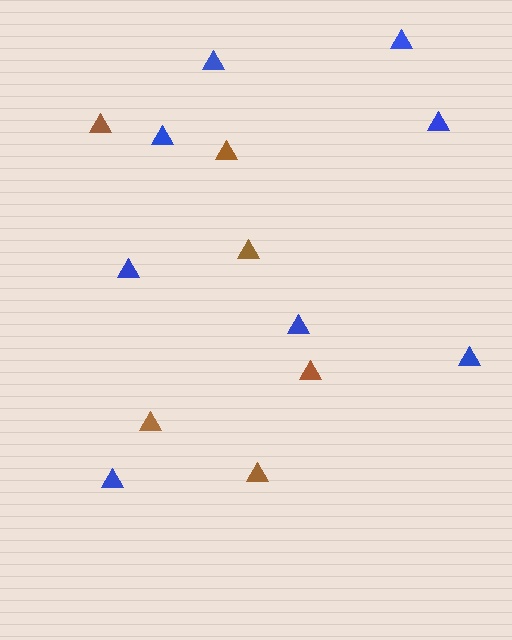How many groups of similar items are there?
There are 2 groups: one group of blue triangles (8) and one group of brown triangles (6).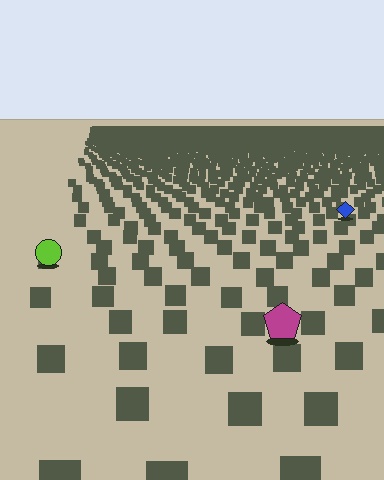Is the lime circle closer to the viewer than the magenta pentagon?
No. The magenta pentagon is closer — you can tell from the texture gradient: the ground texture is coarser near it.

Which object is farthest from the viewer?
The blue diamond is farthest from the viewer. It appears smaller and the ground texture around it is denser.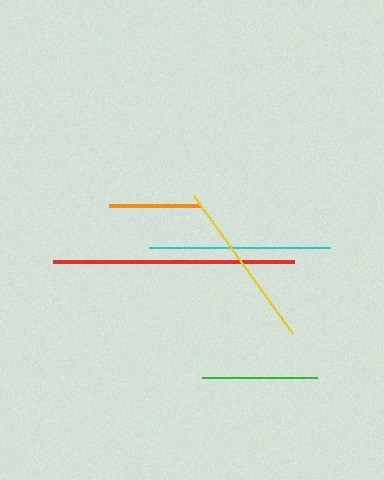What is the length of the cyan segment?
The cyan segment is approximately 181 pixels long.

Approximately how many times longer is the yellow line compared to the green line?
The yellow line is approximately 1.5 times the length of the green line.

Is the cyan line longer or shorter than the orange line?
The cyan line is longer than the orange line.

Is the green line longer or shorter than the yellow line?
The yellow line is longer than the green line.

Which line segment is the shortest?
The orange line is the shortest at approximately 91 pixels.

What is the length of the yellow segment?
The yellow segment is approximately 170 pixels long.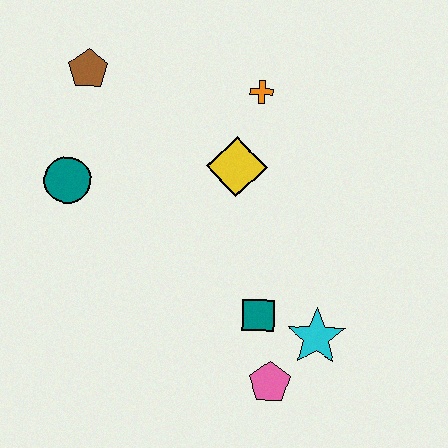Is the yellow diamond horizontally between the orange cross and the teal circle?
Yes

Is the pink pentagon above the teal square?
No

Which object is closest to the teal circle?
The brown pentagon is closest to the teal circle.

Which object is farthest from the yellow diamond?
The pink pentagon is farthest from the yellow diamond.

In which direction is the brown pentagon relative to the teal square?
The brown pentagon is above the teal square.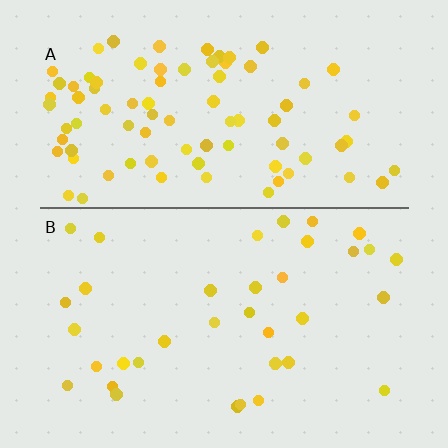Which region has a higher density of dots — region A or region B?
A (the top).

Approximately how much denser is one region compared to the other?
Approximately 2.4× — region A over region B.